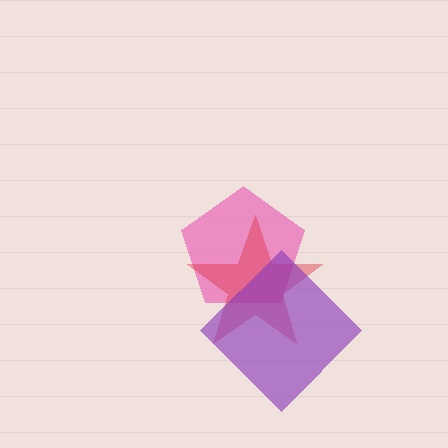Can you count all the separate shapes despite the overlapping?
Yes, there are 3 separate shapes.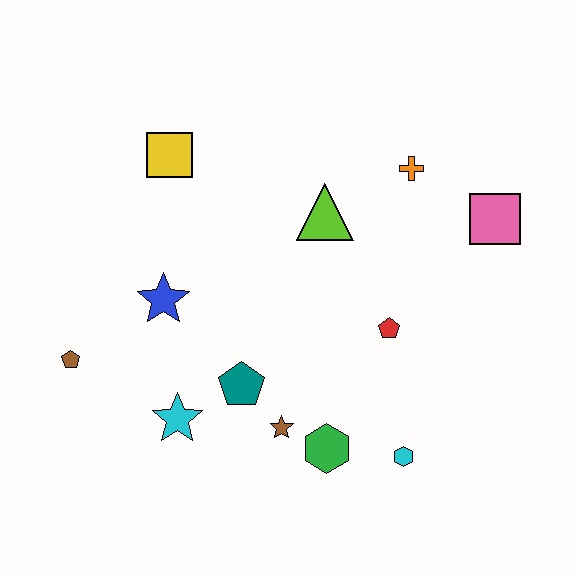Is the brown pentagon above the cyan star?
Yes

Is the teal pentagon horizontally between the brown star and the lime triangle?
No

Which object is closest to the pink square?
The orange cross is closest to the pink square.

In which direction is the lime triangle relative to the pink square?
The lime triangle is to the left of the pink square.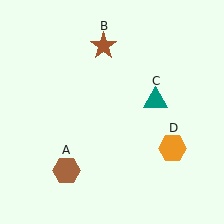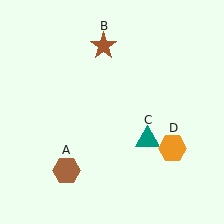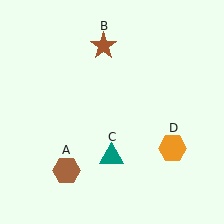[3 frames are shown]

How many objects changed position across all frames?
1 object changed position: teal triangle (object C).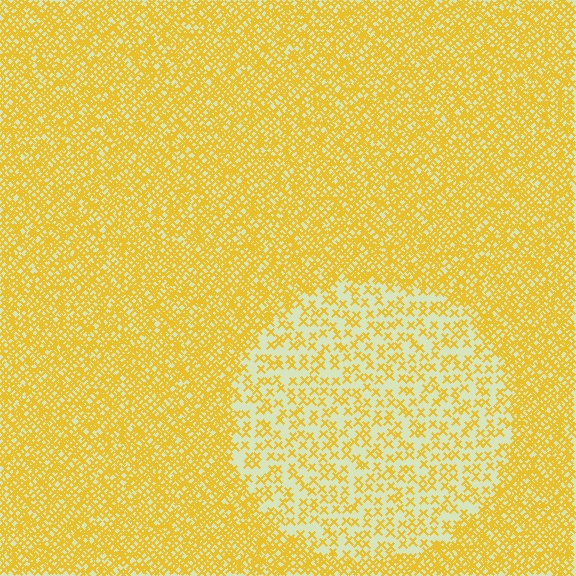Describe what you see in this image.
The image contains small yellow elements arranged at two different densities. A circle-shaped region is visible where the elements are less densely packed than the surrounding area.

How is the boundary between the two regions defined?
The boundary is defined by a change in element density (approximately 2.6x ratio). All elements are the same color, size, and shape.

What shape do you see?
I see a circle.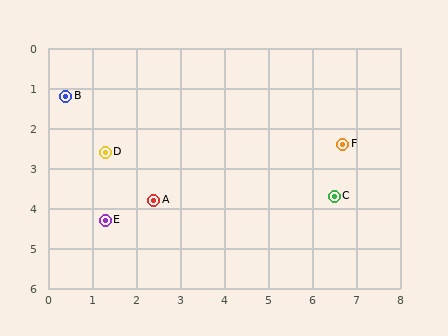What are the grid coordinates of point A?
Point A is at approximately (2.4, 3.8).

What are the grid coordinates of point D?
Point D is at approximately (1.3, 2.6).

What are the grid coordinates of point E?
Point E is at approximately (1.3, 4.3).